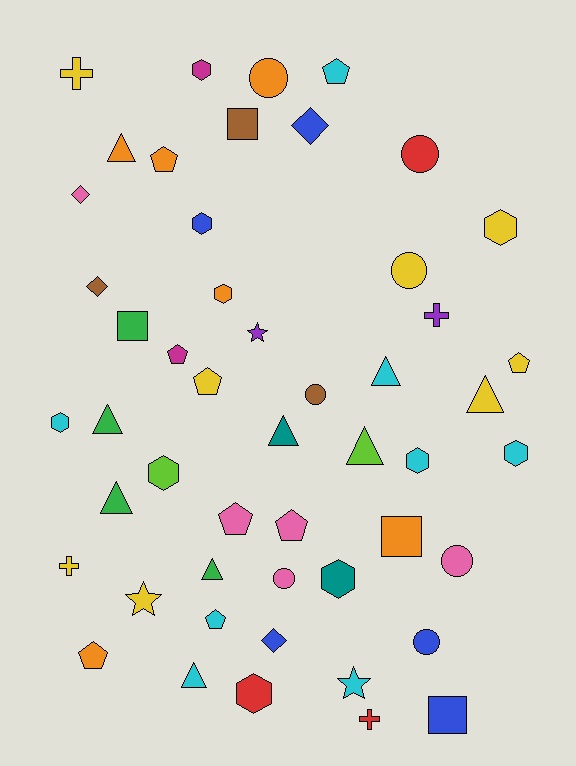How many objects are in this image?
There are 50 objects.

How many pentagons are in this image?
There are 9 pentagons.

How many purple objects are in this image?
There are 2 purple objects.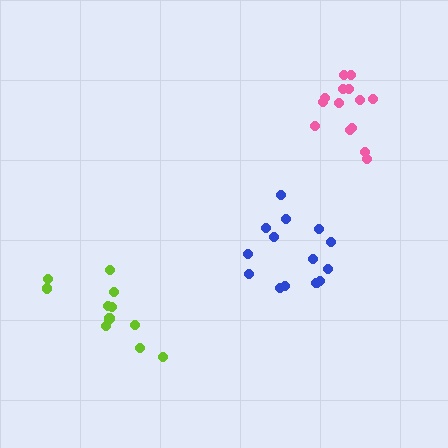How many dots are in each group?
Group 1: 14 dots, Group 2: 11 dots, Group 3: 14 dots (39 total).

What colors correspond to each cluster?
The clusters are colored: blue, lime, pink.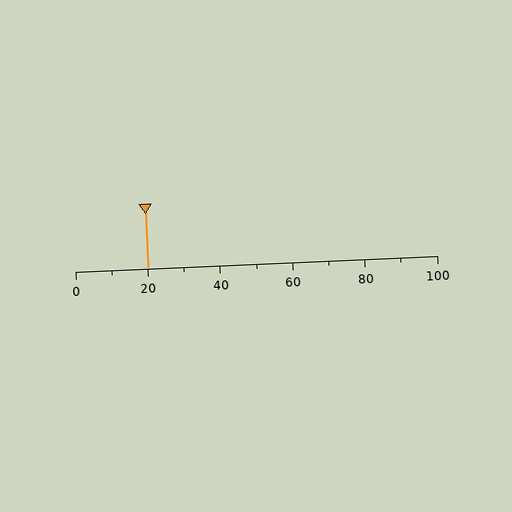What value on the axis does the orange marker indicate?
The marker indicates approximately 20.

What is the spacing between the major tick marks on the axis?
The major ticks are spaced 20 apart.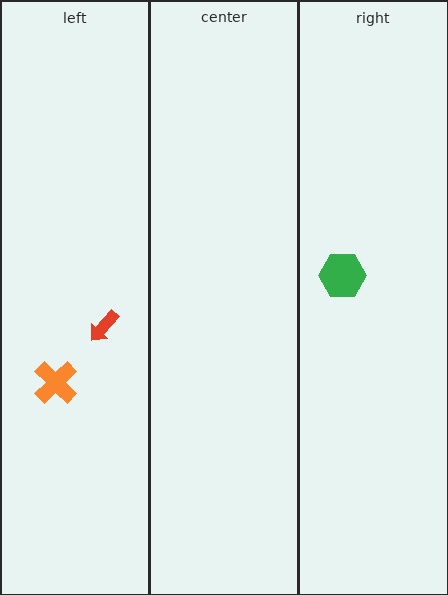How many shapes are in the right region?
1.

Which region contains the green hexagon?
The right region.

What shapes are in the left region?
The orange cross, the red arrow.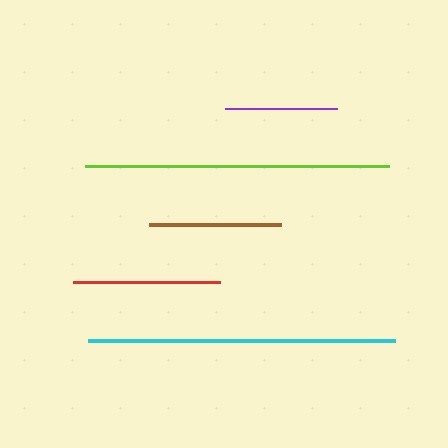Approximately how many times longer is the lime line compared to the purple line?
The lime line is approximately 2.7 times the length of the purple line.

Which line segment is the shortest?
The purple line is the shortest at approximately 113 pixels.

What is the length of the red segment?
The red segment is approximately 147 pixels long.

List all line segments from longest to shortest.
From longest to shortest: cyan, lime, red, brown, purple.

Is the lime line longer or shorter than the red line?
The lime line is longer than the red line.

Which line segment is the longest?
The cyan line is the longest at approximately 307 pixels.